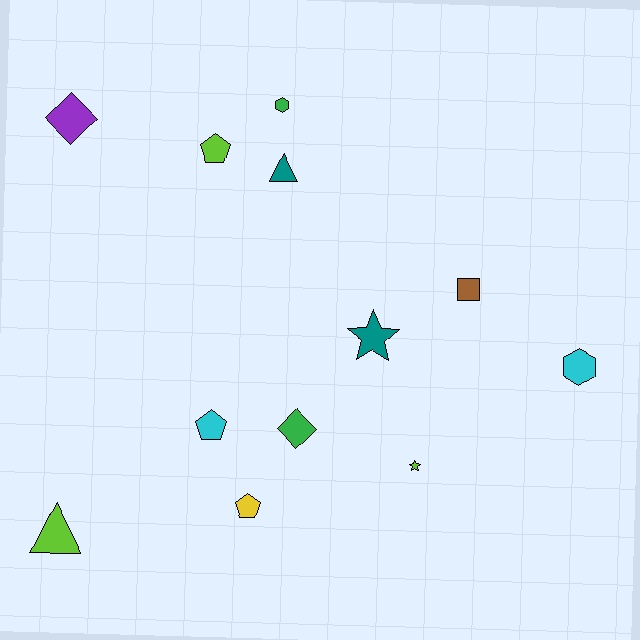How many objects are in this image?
There are 12 objects.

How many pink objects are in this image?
There are no pink objects.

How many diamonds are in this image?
There are 2 diamonds.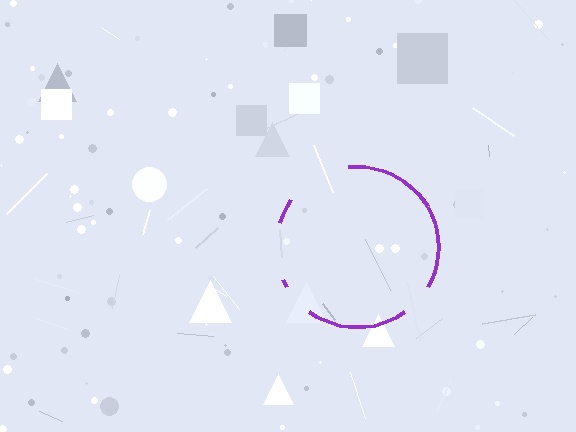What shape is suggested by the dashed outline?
The dashed outline suggests a circle.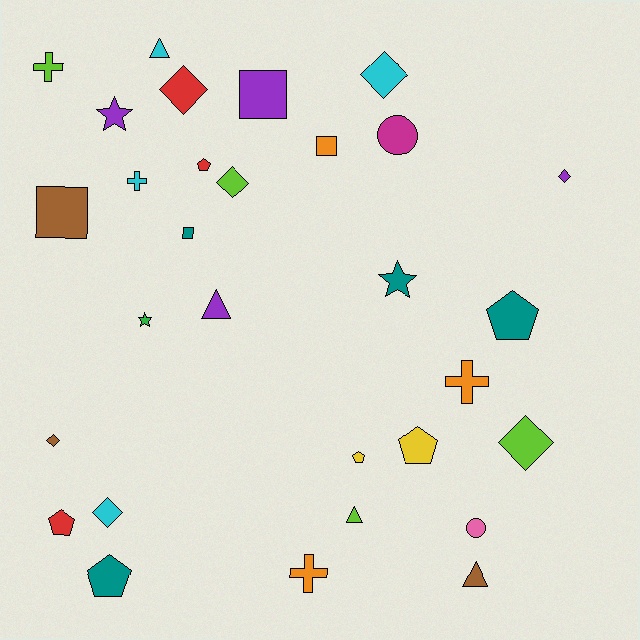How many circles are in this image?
There are 2 circles.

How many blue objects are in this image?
There are no blue objects.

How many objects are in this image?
There are 30 objects.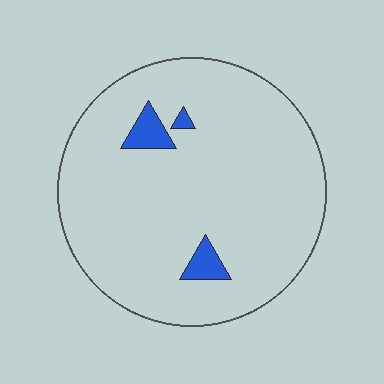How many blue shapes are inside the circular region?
3.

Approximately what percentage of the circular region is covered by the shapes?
Approximately 5%.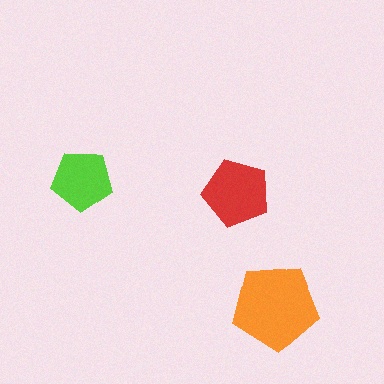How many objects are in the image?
There are 3 objects in the image.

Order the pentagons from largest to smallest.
the orange one, the red one, the lime one.